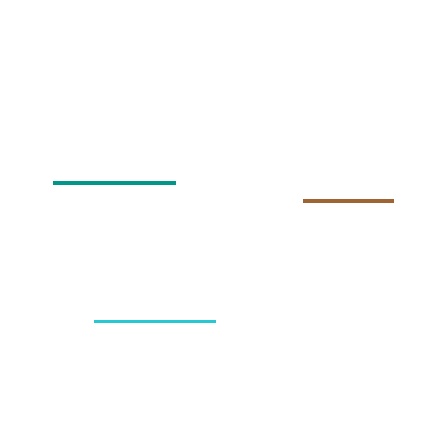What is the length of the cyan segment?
The cyan segment is approximately 121 pixels long.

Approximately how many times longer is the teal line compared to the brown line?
The teal line is approximately 1.4 times the length of the brown line.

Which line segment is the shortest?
The brown line is the shortest at approximately 90 pixels.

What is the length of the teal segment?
The teal segment is approximately 122 pixels long.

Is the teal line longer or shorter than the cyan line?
The teal line is longer than the cyan line.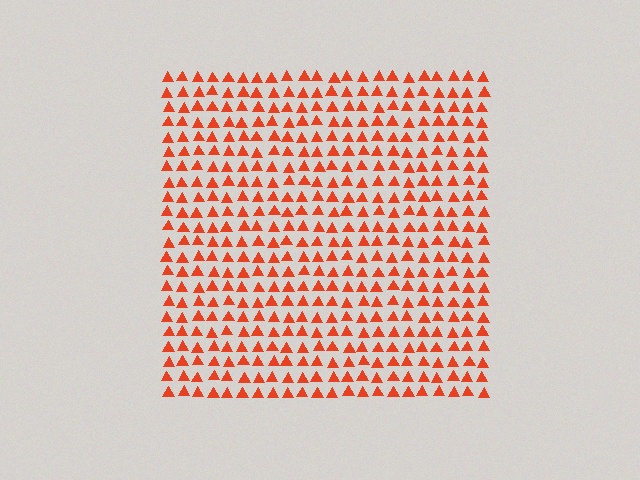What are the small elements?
The small elements are triangles.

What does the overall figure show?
The overall figure shows a square.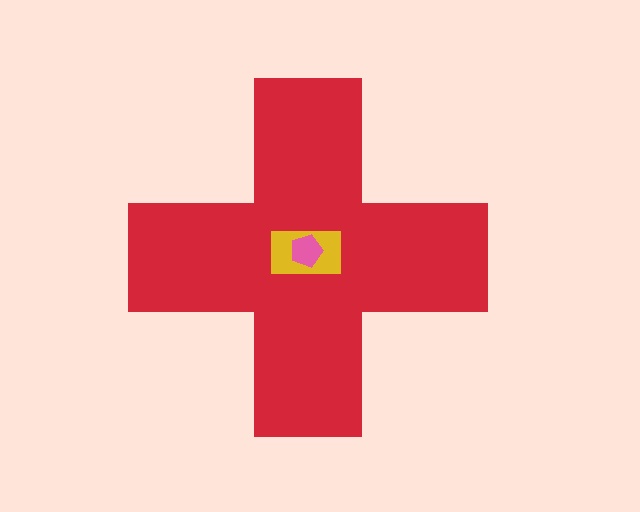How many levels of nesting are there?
3.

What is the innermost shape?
The pink pentagon.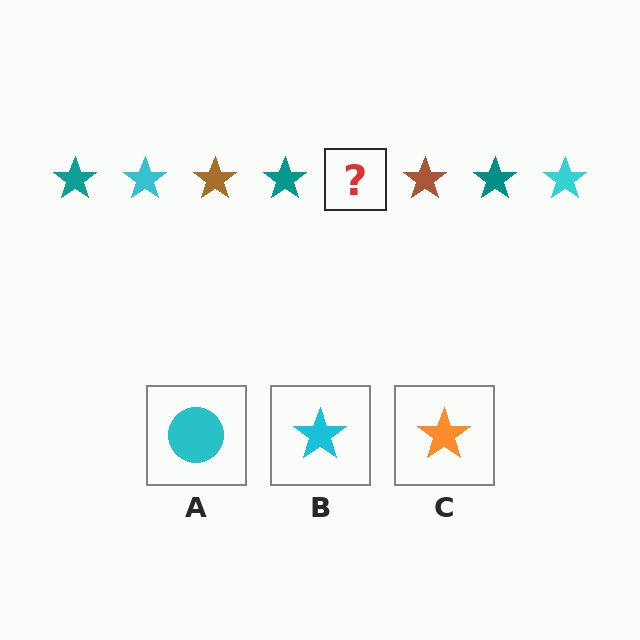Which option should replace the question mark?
Option B.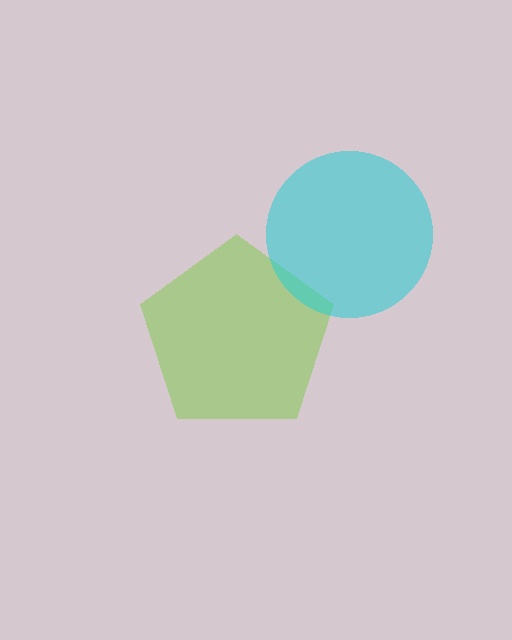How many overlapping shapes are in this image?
There are 2 overlapping shapes in the image.